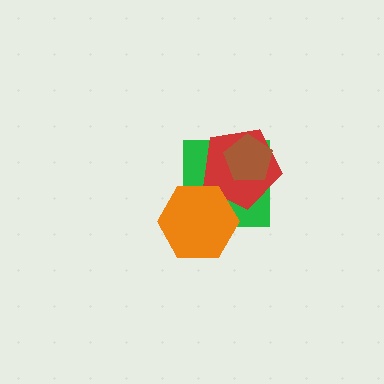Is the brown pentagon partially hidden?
No, no other shape covers it.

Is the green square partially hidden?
Yes, it is partially covered by another shape.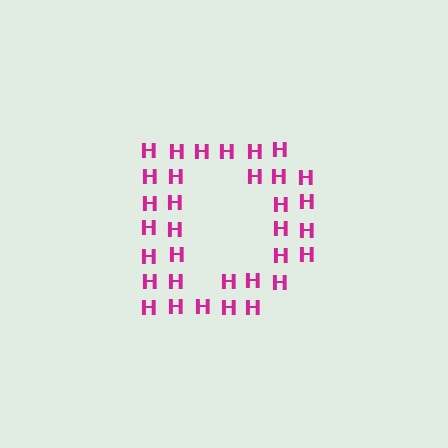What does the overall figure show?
The overall figure shows the letter D.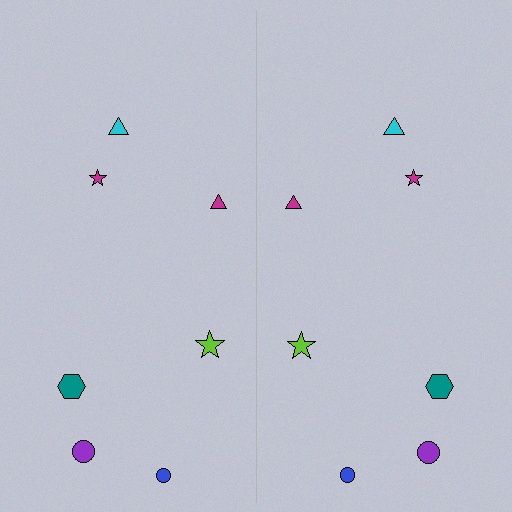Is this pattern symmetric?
Yes, this pattern has bilateral (reflection) symmetry.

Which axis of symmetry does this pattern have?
The pattern has a vertical axis of symmetry running through the center of the image.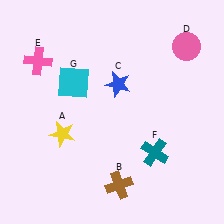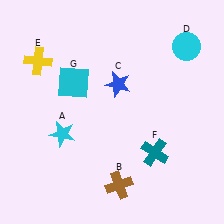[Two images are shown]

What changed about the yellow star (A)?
In Image 1, A is yellow. In Image 2, it changed to cyan.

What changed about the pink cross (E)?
In Image 1, E is pink. In Image 2, it changed to yellow.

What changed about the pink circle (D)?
In Image 1, D is pink. In Image 2, it changed to cyan.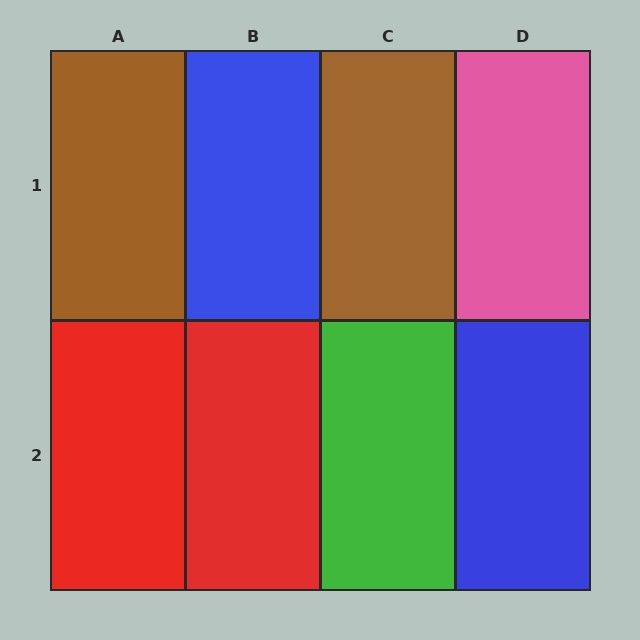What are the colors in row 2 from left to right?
Red, red, green, blue.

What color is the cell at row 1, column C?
Brown.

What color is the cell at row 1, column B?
Blue.